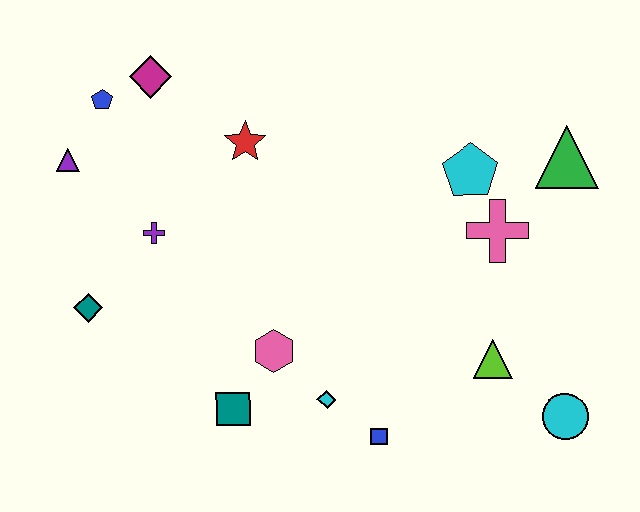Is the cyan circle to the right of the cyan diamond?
Yes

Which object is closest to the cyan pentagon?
The pink cross is closest to the cyan pentagon.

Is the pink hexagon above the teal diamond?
No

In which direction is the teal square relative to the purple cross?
The teal square is below the purple cross.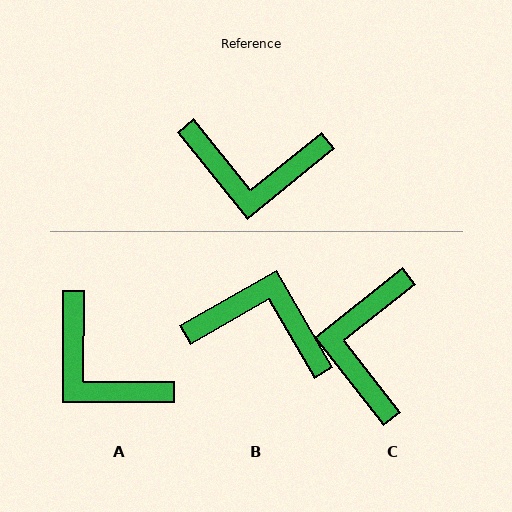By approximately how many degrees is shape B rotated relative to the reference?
Approximately 171 degrees counter-clockwise.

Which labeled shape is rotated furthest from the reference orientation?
B, about 171 degrees away.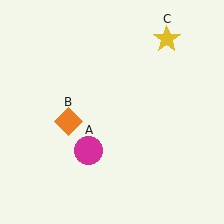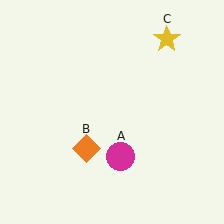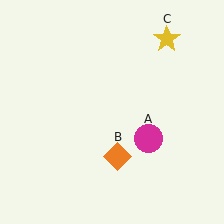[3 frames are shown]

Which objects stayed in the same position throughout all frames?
Yellow star (object C) remained stationary.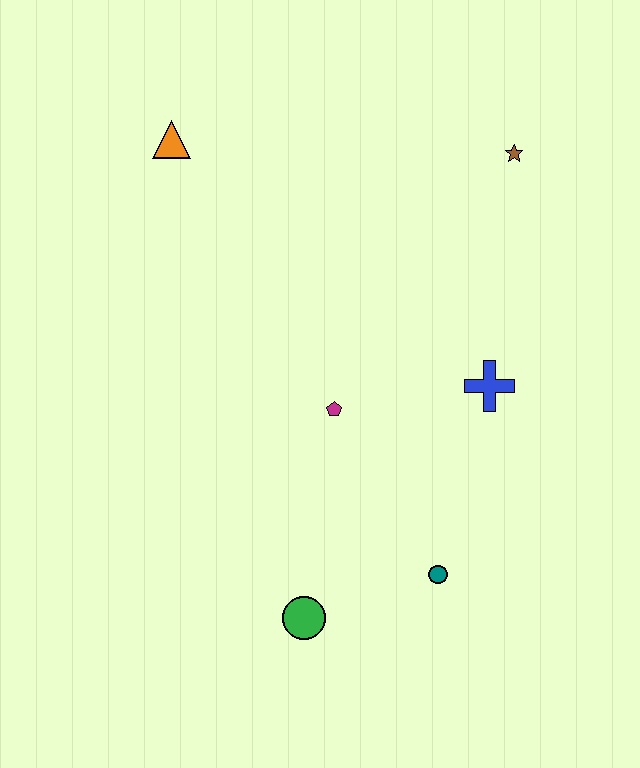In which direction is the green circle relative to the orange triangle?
The green circle is below the orange triangle.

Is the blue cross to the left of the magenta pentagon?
No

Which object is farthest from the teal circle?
The orange triangle is farthest from the teal circle.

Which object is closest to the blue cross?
The magenta pentagon is closest to the blue cross.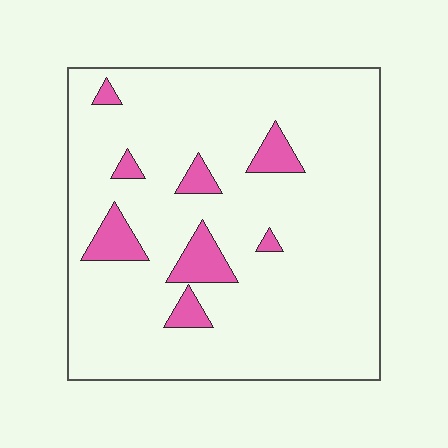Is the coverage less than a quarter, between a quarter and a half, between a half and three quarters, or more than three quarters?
Less than a quarter.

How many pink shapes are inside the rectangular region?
8.